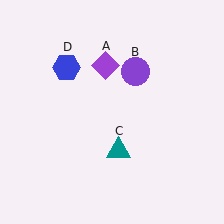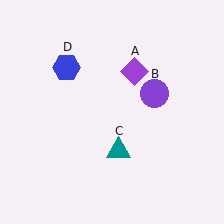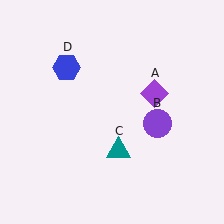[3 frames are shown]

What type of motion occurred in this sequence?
The purple diamond (object A), purple circle (object B) rotated clockwise around the center of the scene.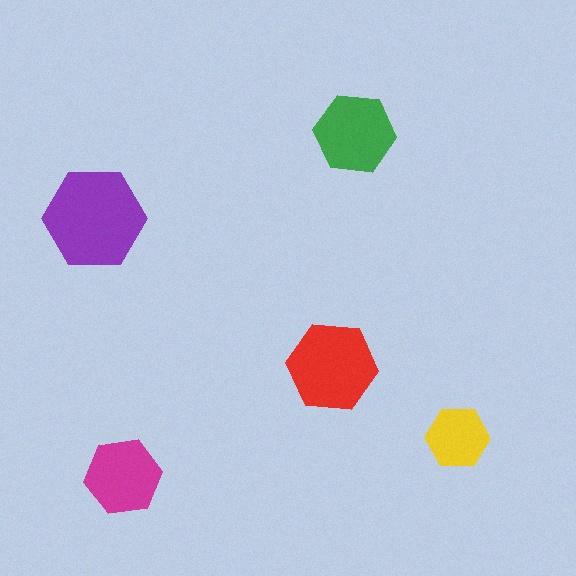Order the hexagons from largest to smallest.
the purple one, the red one, the green one, the magenta one, the yellow one.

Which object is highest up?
The green hexagon is topmost.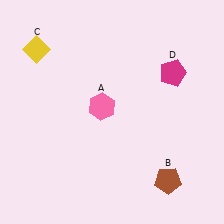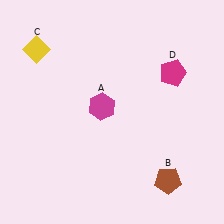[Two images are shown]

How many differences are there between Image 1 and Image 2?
There is 1 difference between the two images.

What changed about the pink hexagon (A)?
In Image 1, A is pink. In Image 2, it changed to magenta.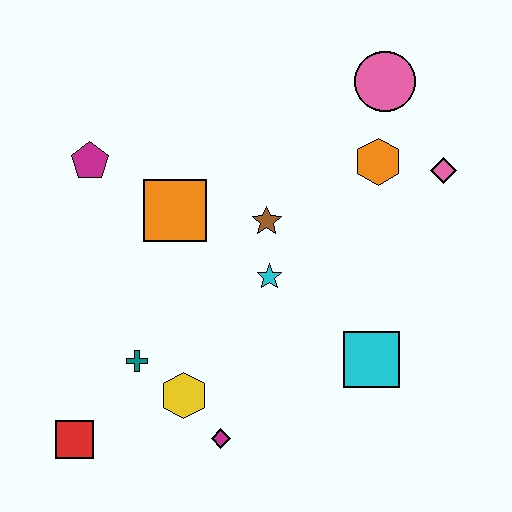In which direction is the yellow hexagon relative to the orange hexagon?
The yellow hexagon is below the orange hexagon.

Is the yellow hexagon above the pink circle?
No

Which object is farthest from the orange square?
The pink diamond is farthest from the orange square.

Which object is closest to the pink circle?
The orange hexagon is closest to the pink circle.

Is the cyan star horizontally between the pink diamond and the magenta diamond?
Yes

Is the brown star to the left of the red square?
No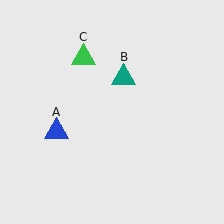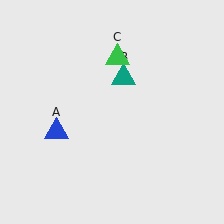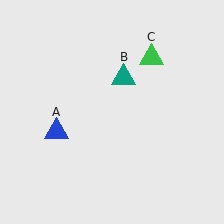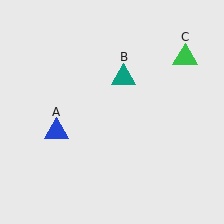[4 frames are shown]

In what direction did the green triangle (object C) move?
The green triangle (object C) moved right.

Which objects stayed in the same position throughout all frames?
Blue triangle (object A) and teal triangle (object B) remained stationary.